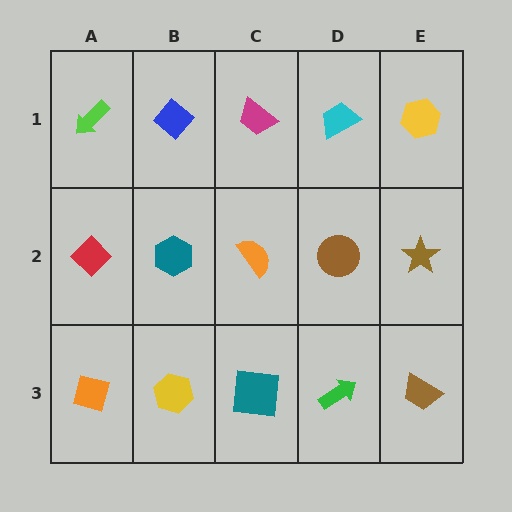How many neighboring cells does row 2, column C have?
4.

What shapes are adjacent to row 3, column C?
An orange semicircle (row 2, column C), a yellow hexagon (row 3, column B), a green arrow (row 3, column D).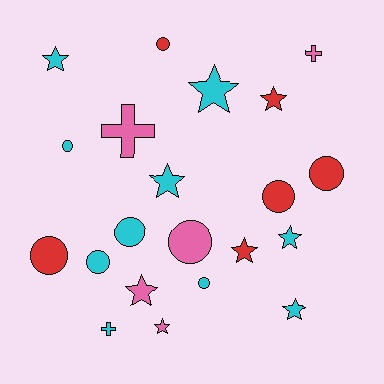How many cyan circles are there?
There are 4 cyan circles.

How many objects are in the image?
There are 21 objects.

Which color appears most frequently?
Cyan, with 10 objects.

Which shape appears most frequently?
Circle, with 9 objects.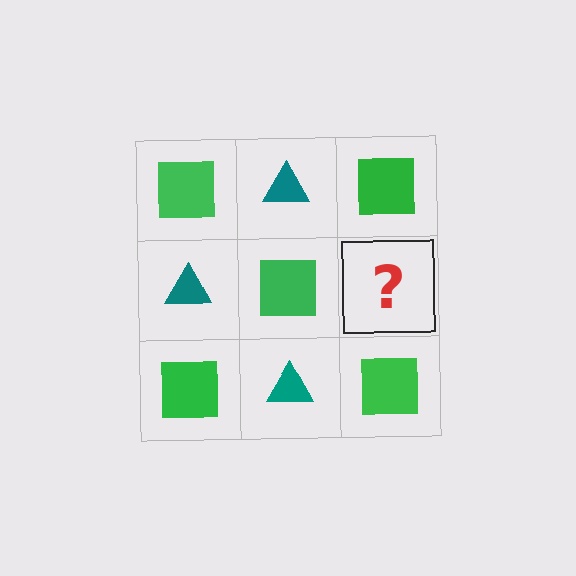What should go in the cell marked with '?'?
The missing cell should contain a teal triangle.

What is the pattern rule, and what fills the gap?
The rule is that it alternates green square and teal triangle in a checkerboard pattern. The gap should be filled with a teal triangle.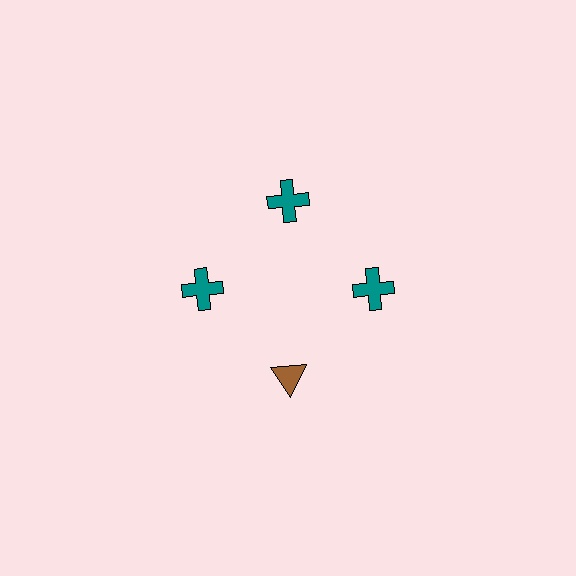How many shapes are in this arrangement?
There are 4 shapes arranged in a ring pattern.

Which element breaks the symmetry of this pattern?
The brown triangle at roughly the 6 o'clock position breaks the symmetry. All other shapes are teal crosses.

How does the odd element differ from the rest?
It differs in both color (brown instead of teal) and shape (triangle instead of cross).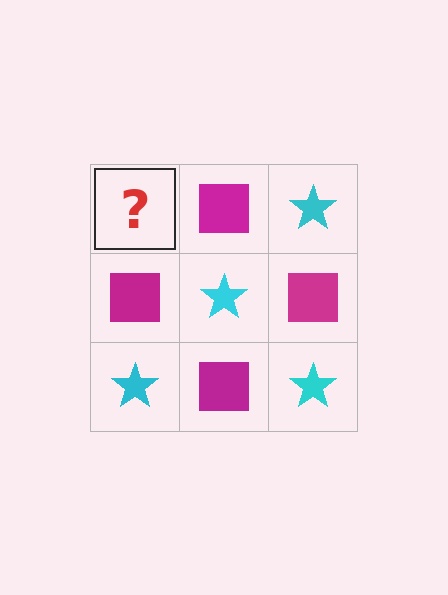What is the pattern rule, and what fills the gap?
The rule is that it alternates cyan star and magenta square in a checkerboard pattern. The gap should be filled with a cyan star.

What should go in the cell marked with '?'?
The missing cell should contain a cyan star.